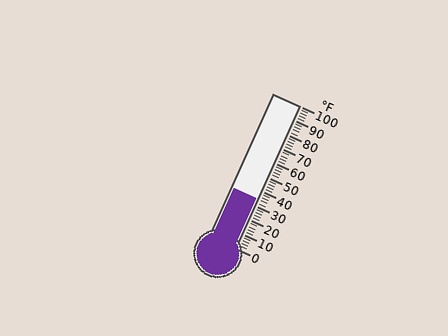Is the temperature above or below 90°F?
The temperature is below 90°F.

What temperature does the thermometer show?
The thermometer shows approximately 34°F.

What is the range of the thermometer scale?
The thermometer scale ranges from 0°F to 100°F.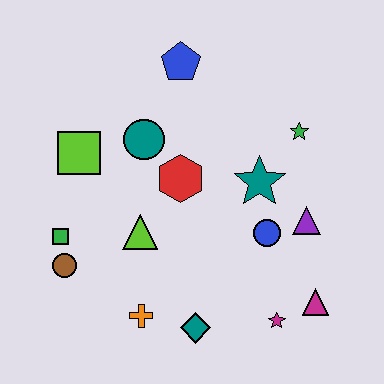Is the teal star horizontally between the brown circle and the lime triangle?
No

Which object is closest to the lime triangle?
The red hexagon is closest to the lime triangle.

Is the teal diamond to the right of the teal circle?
Yes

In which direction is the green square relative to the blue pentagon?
The green square is below the blue pentagon.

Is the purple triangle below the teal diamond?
No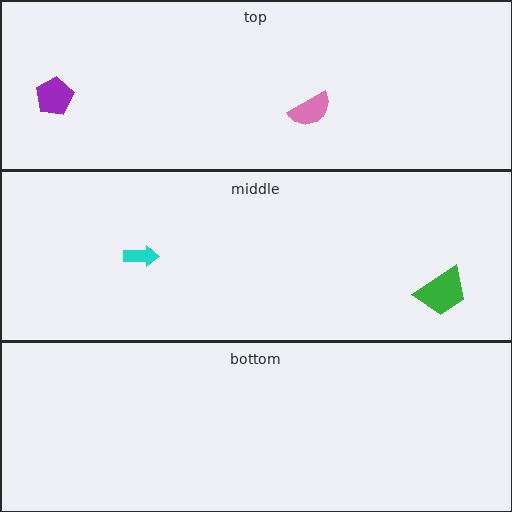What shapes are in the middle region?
The cyan arrow, the green trapezoid.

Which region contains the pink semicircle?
The top region.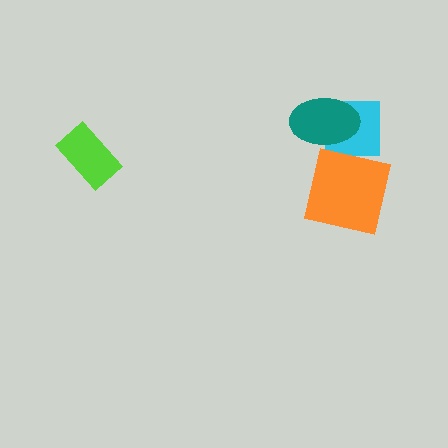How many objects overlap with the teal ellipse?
1 object overlaps with the teal ellipse.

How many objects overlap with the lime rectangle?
0 objects overlap with the lime rectangle.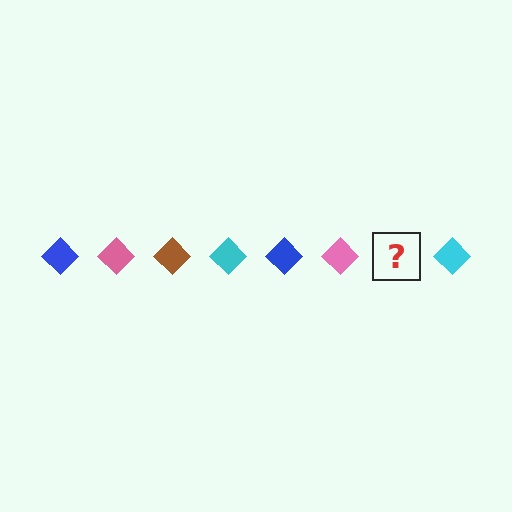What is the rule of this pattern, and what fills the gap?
The rule is that the pattern cycles through blue, pink, brown, cyan diamonds. The gap should be filled with a brown diamond.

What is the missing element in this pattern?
The missing element is a brown diamond.